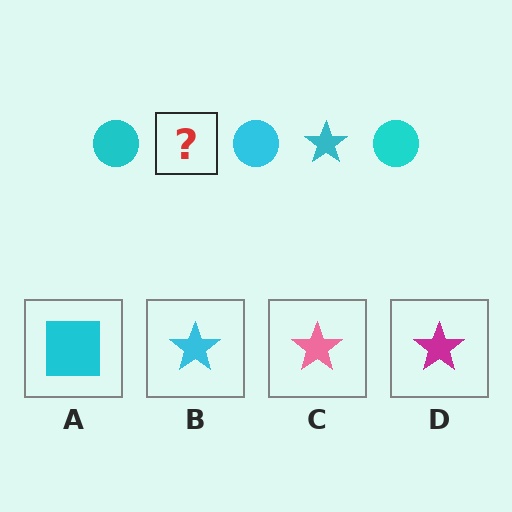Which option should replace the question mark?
Option B.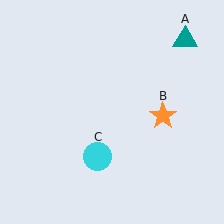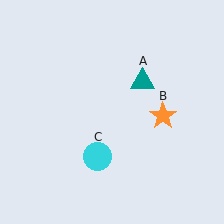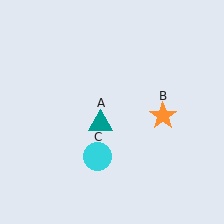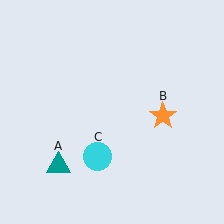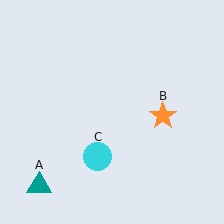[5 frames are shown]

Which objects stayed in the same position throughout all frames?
Orange star (object B) and cyan circle (object C) remained stationary.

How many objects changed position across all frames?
1 object changed position: teal triangle (object A).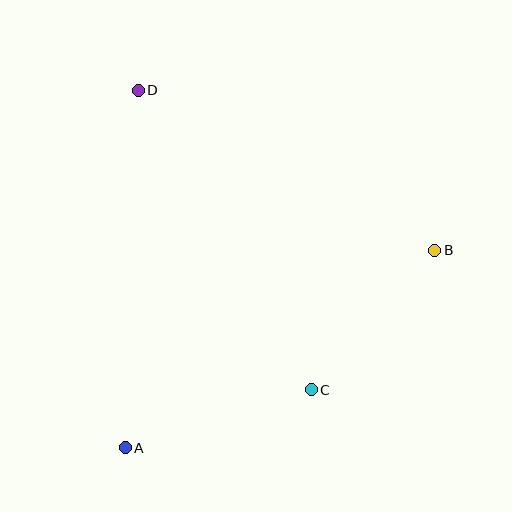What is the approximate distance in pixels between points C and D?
The distance between C and D is approximately 346 pixels.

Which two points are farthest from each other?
Points A and B are farthest from each other.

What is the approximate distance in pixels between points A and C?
The distance between A and C is approximately 195 pixels.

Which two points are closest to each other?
Points B and C are closest to each other.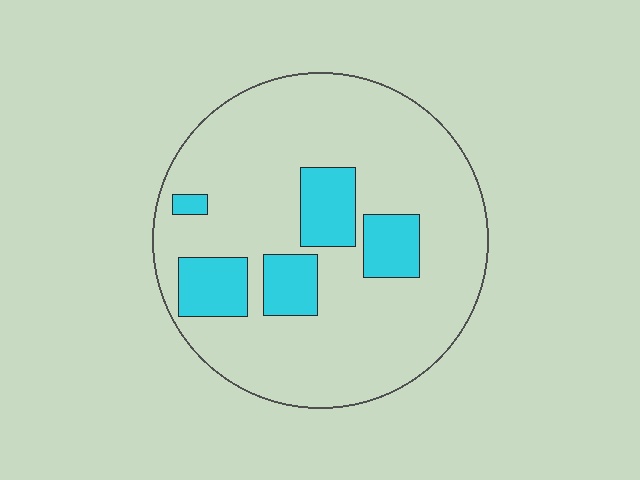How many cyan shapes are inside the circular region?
5.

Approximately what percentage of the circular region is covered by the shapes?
Approximately 20%.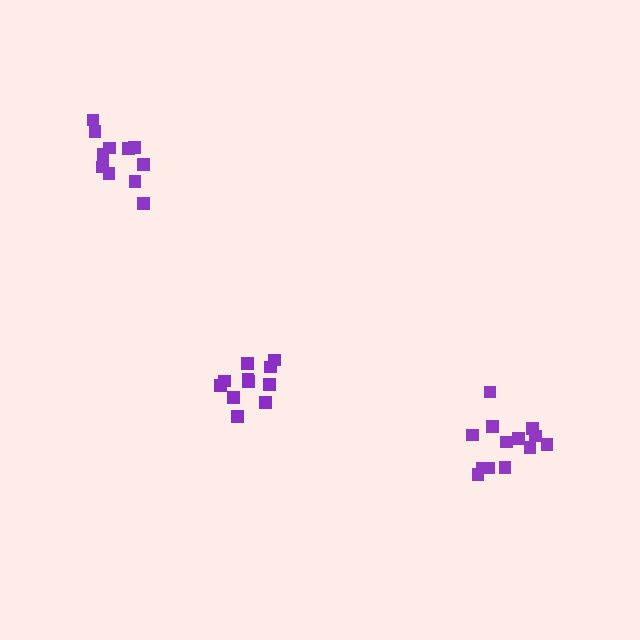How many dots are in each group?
Group 1: 11 dots, Group 2: 13 dots, Group 3: 11 dots (35 total).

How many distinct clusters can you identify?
There are 3 distinct clusters.